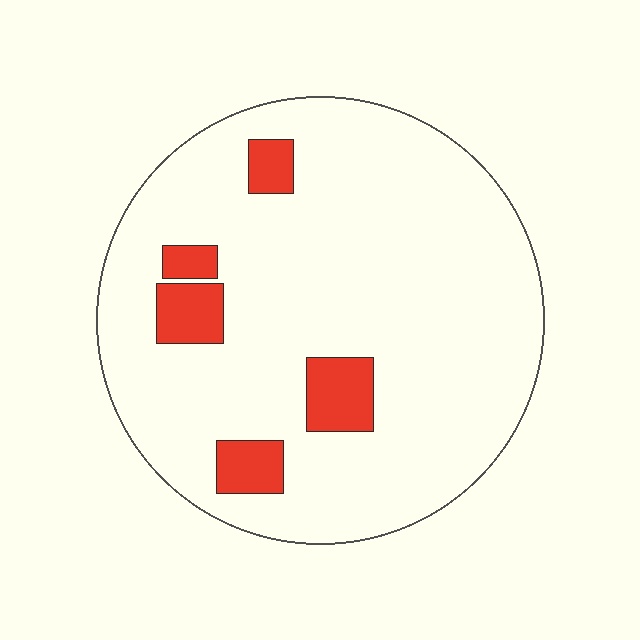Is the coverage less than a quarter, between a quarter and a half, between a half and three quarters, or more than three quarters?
Less than a quarter.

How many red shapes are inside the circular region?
5.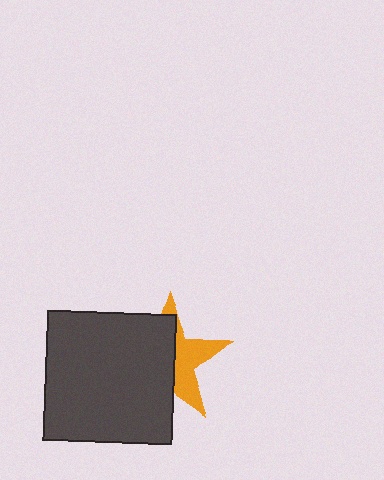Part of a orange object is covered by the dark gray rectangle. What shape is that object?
It is a star.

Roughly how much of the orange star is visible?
A small part of it is visible (roughly 42%).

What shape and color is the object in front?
The object in front is a dark gray rectangle.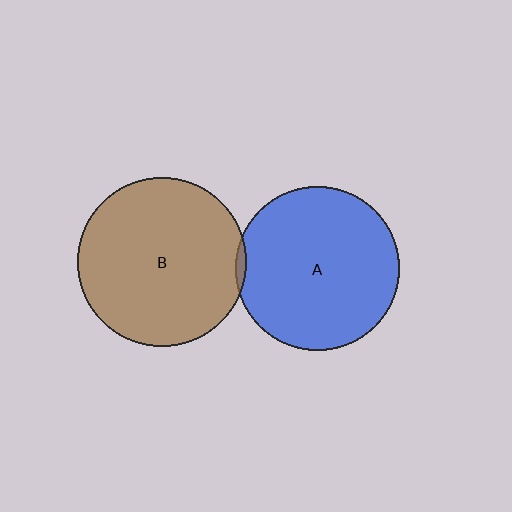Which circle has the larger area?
Circle B (brown).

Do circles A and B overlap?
Yes.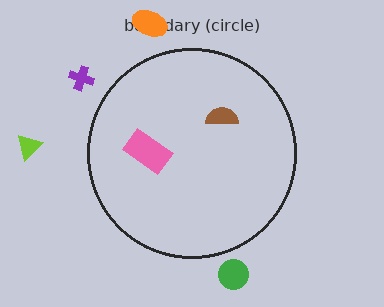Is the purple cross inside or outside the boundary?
Outside.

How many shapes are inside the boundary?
2 inside, 4 outside.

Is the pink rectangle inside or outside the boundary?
Inside.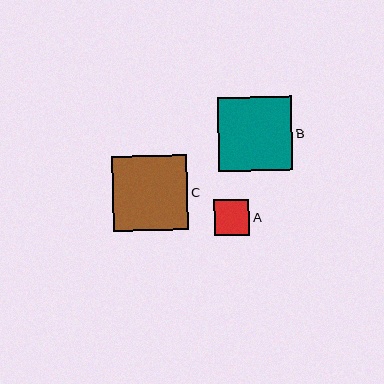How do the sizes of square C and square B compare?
Square C and square B are approximately the same size.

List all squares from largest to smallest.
From largest to smallest: C, B, A.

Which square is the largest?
Square C is the largest with a size of approximately 75 pixels.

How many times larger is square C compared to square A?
Square C is approximately 2.1 times the size of square A.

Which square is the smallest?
Square A is the smallest with a size of approximately 36 pixels.